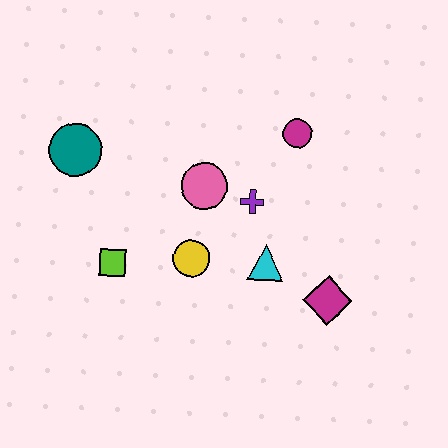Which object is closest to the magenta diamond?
The cyan triangle is closest to the magenta diamond.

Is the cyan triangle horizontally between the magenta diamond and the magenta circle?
No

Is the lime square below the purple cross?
Yes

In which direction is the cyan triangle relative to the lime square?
The cyan triangle is to the right of the lime square.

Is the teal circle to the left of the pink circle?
Yes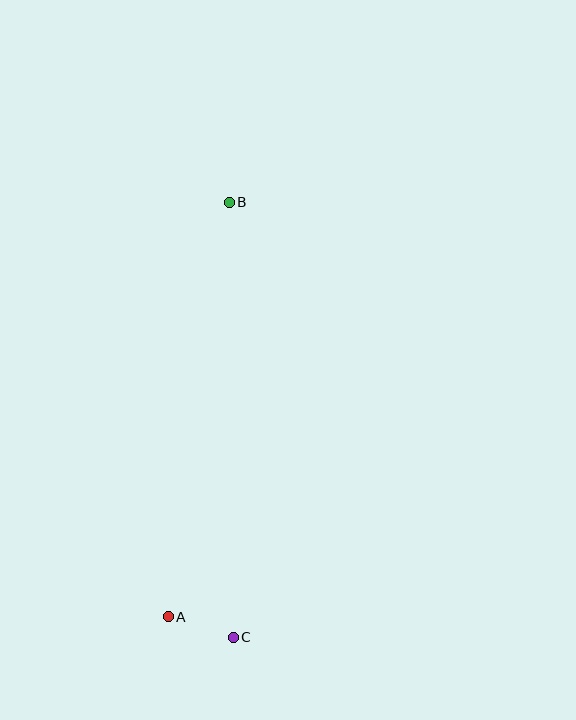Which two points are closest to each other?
Points A and C are closest to each other.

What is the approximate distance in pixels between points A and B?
The distance between A and B is approximately 419 pixels.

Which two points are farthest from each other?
Points B and C are farthest from each other.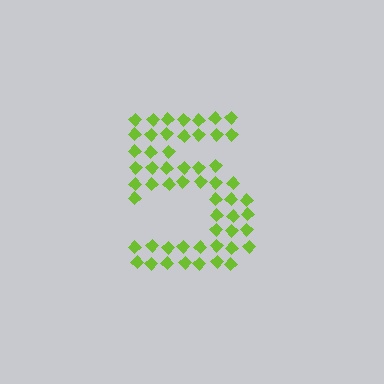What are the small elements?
The small elements are diamonds.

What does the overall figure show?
The overall figure shows the digit 5.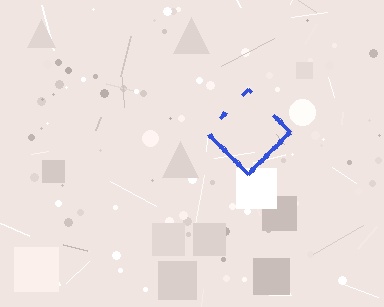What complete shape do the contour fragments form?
The contour fragments form a diamond.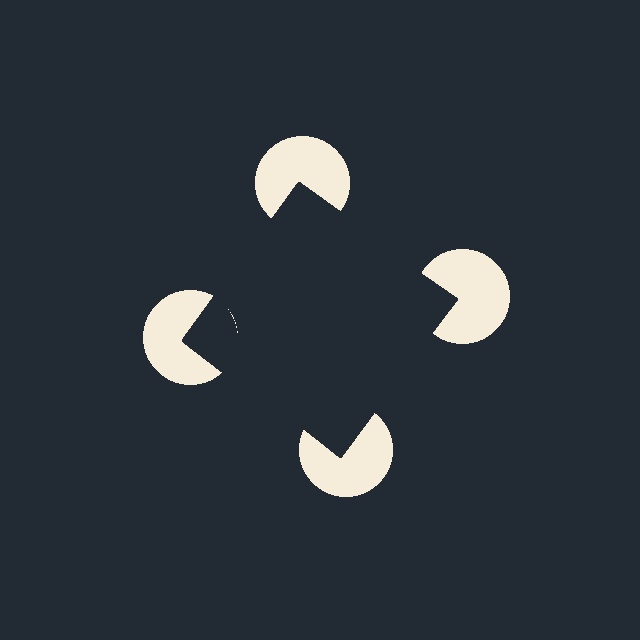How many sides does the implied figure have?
4 sides.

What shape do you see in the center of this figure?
An illusory square — its edges are inferred from the aligned wedge cuts in the pac-man discs, not physically drawn.